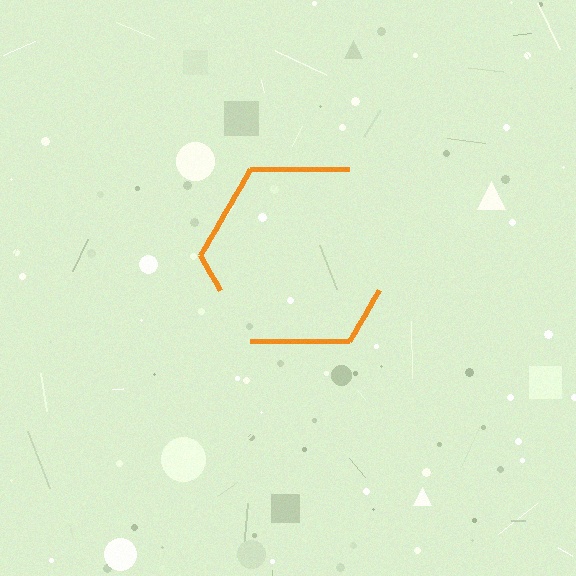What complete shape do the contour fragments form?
The contour fragments form a hexagon.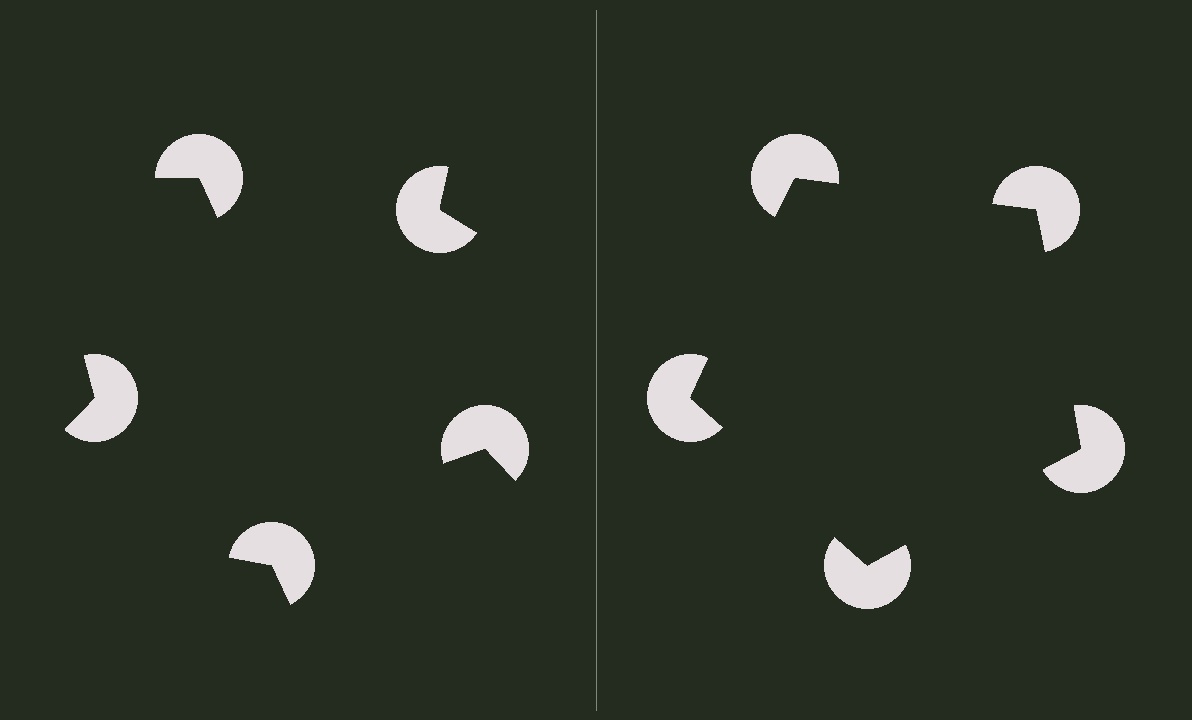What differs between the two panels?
The pac-man discs are positioned identically on both sides; only the wedge orientations differ. On the right they align to a pentagon; on the left they are misaligned.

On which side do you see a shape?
An illusory pentagon appears on the right side. On the left side the wedge cuts are rotated, so no coherent shape forms.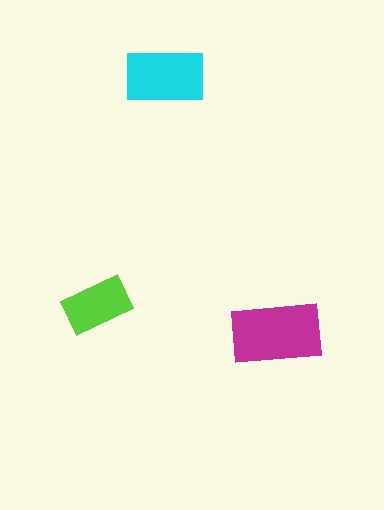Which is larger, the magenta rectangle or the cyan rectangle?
The magenta one.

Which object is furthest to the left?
The lime rectangle is leftmost.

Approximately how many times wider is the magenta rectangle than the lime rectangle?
About 1.5 times wider.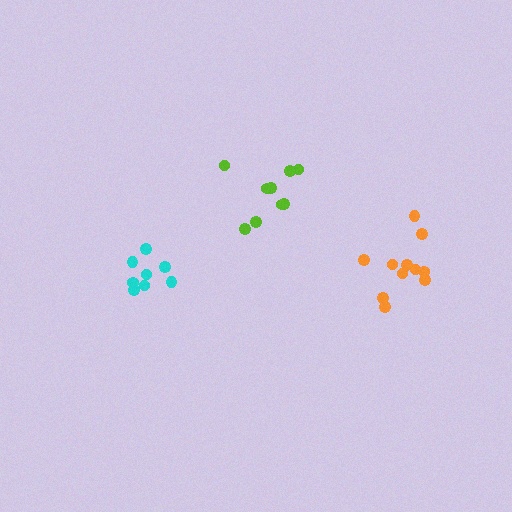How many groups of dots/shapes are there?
There are 3 groups.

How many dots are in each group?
Group 1: 9 dots, Group 2: 8 dots, Group 3: 11 dots (28 total).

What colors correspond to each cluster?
The clusters are colored: lime, cyan, orange.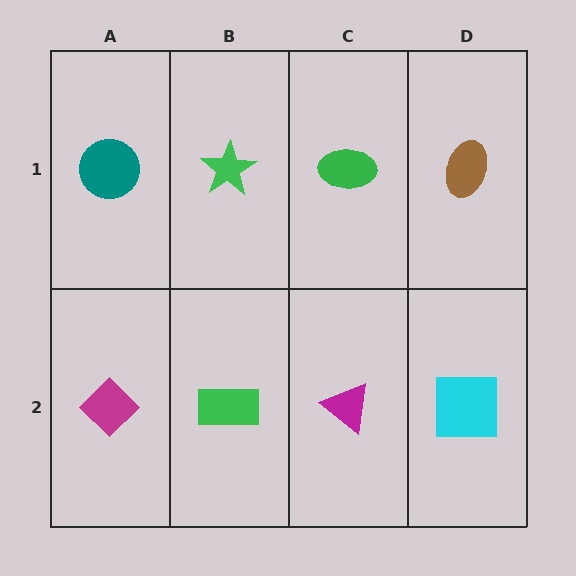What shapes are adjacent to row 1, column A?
A magenta diamond (row 2, column A), a green star (row 1, column B).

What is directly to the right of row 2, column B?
A magenta triangle.